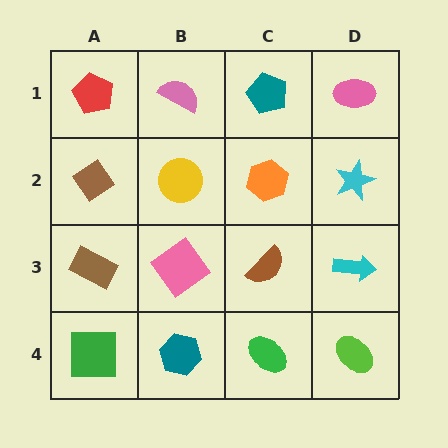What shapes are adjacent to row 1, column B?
A yellow circle (row 2, column B), a red pentagon (row 1, column A), a teal pentagon (row 1, column C).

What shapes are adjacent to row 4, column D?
A cyan arrow (row 3, column D), a green ellipse (row 4, column C).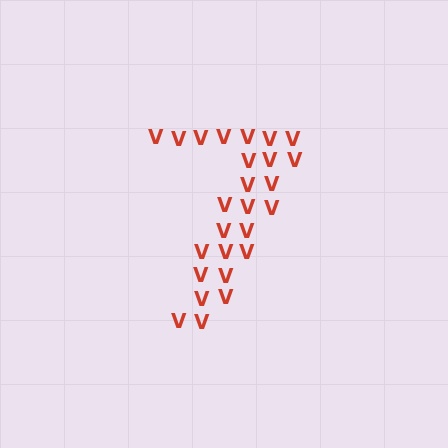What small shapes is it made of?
It is made of small letter V's.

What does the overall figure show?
The overall figure shows the digit 7.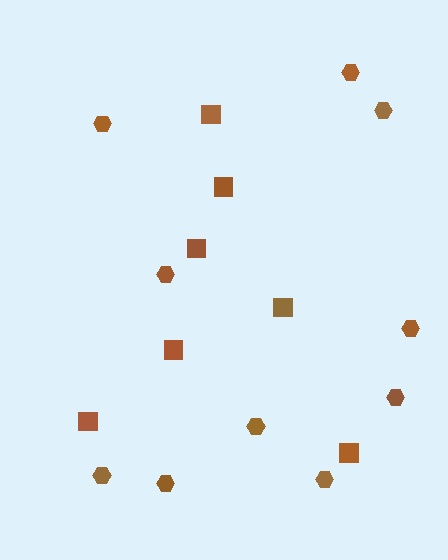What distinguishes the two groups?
There are 2 groups: one group of hexagons (10) and one group of squares (7).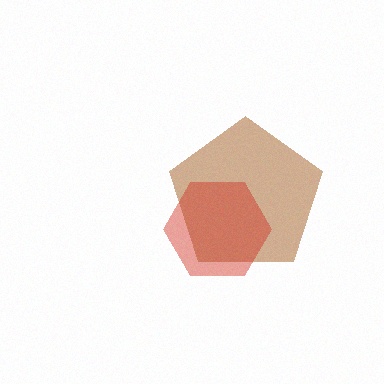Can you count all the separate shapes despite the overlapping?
Yes, there are 2 separate shapes.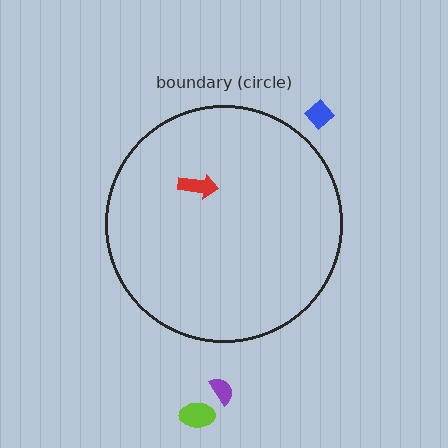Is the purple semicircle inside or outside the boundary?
Outside.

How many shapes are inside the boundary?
1 inside, 3 outside.